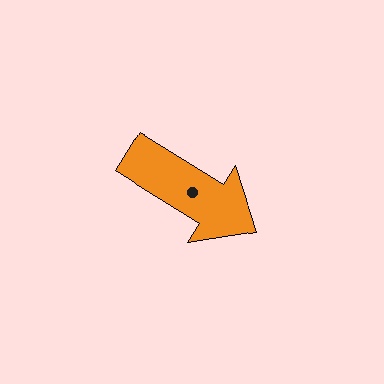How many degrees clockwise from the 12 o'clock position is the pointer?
Approximately 122 degrees.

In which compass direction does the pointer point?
Southeast.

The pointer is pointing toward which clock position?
Roughly 4 o'clock.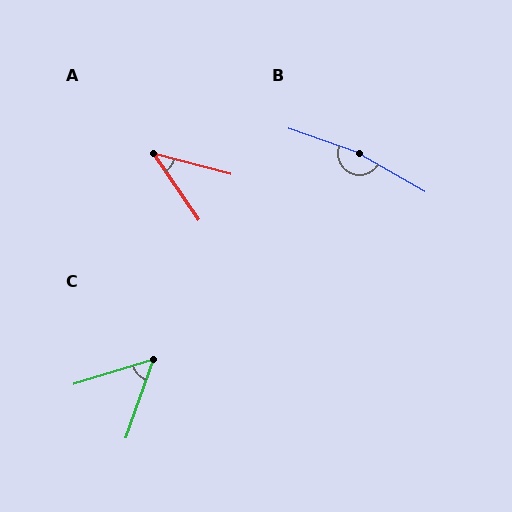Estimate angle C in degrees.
Approximately 53 degrees.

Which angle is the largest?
B, at approximately 169 degrees.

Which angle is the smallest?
A, at approximately 41 degrees.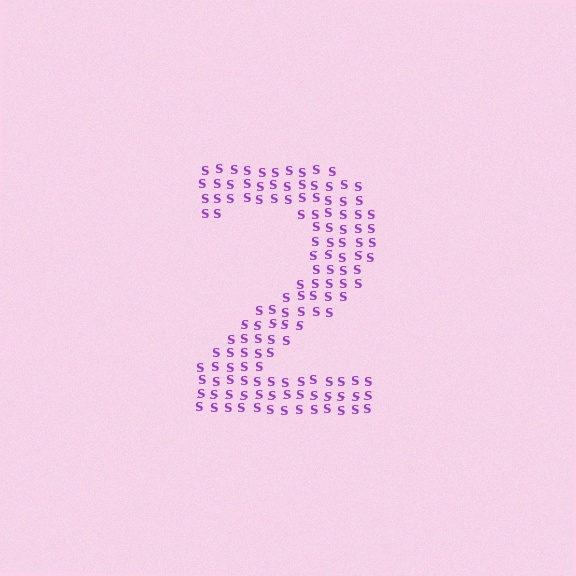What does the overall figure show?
The overall figure shows the digit 2.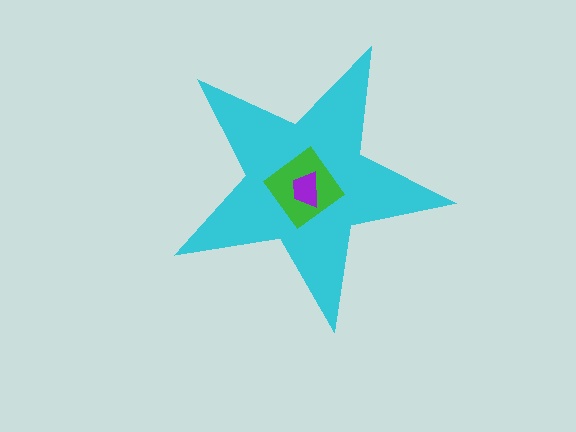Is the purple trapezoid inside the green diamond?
Yes.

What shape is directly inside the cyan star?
The green diamond.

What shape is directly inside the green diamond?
The purple trapezoid.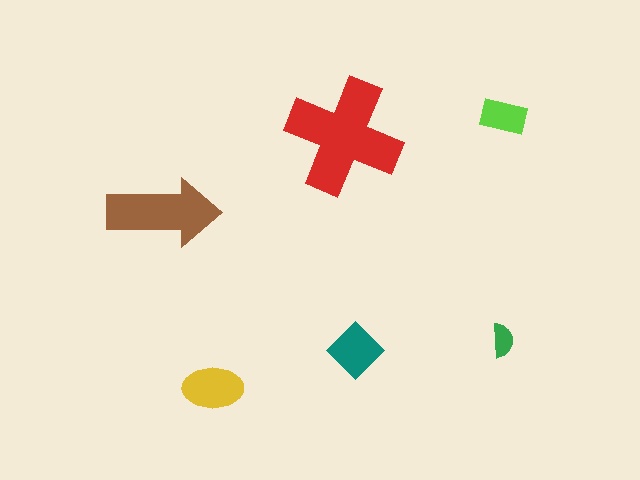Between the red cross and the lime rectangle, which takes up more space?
The red cross.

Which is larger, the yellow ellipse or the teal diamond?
The yellow ellipse.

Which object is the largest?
The red cross.